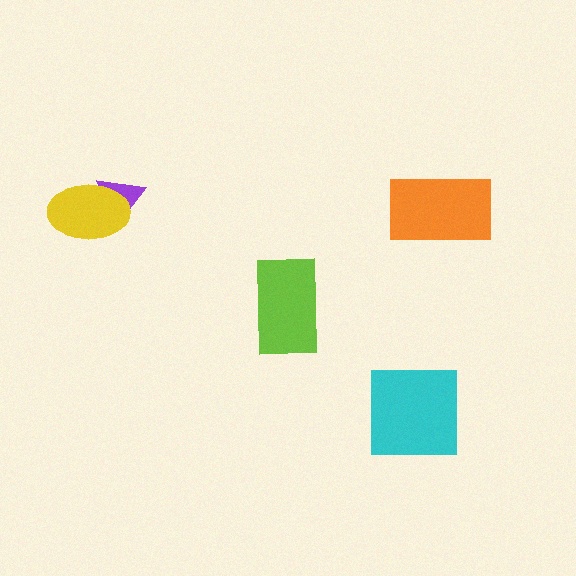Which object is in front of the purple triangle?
The yellow ellipse is in front of the purple triangle.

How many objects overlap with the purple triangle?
1 object overlaps with the purple triangle.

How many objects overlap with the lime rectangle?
0 objects overlap with the lime rectangle.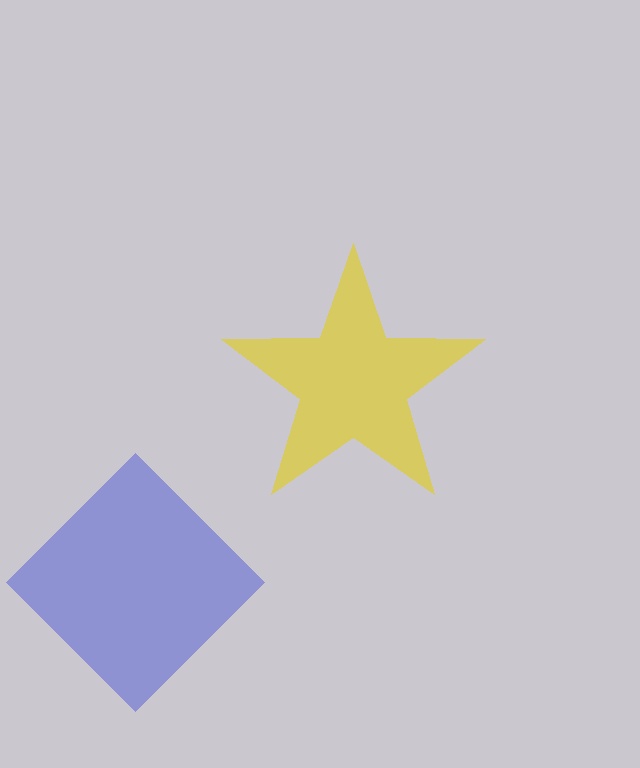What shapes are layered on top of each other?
The layered shapes are: a yellow star, a blue diamond.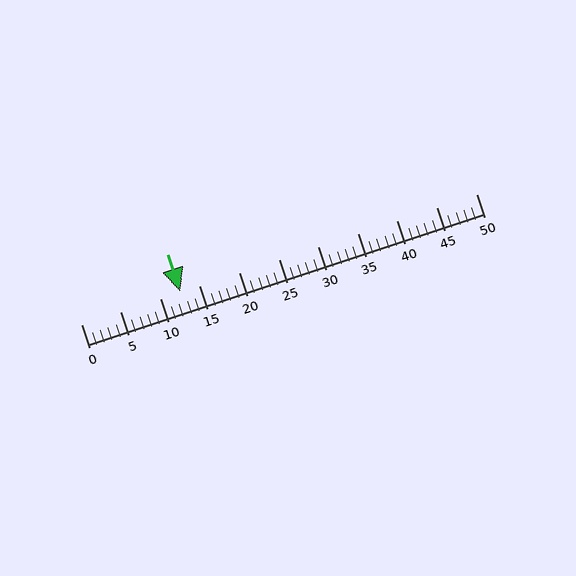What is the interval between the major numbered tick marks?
The major tick marks are spaced 5 units apart.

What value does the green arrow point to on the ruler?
The green arrow points to approximately 12.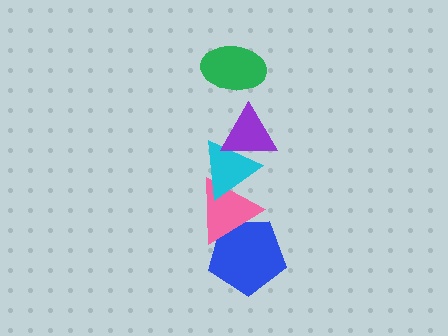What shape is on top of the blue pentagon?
The pink triangle is on top of the blue pentagon.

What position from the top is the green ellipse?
The green ellipse is 1st from the top.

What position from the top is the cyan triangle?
The cyan triangle is 3rd from the top.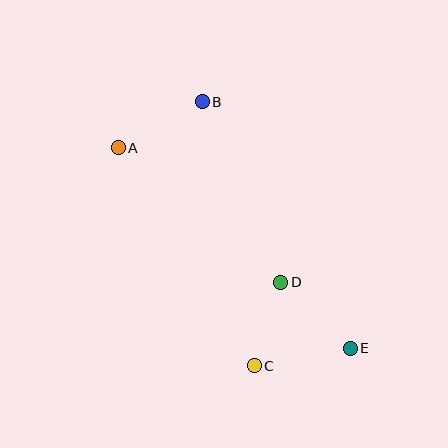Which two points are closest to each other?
Points C and D are closest to each other.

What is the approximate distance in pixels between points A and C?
The distance between A and C is approximately 256 pixels.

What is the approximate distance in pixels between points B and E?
The distance between B and E is approximately 287 pixels.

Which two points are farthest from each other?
Points A and E are farthest from each other.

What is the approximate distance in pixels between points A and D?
The distance between A and D is approximately 211 pixels.